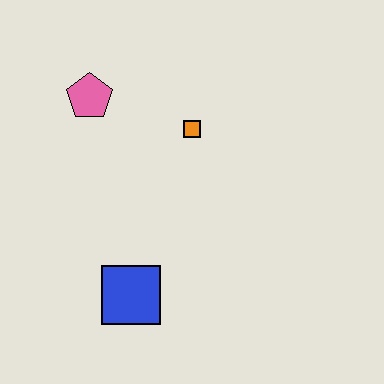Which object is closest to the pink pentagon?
The orange square is closest to the pink pentagon.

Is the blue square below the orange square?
Yes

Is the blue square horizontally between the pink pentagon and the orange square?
Yes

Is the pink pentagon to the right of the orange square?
No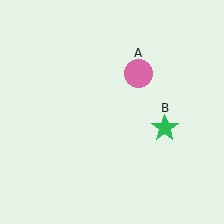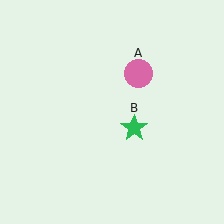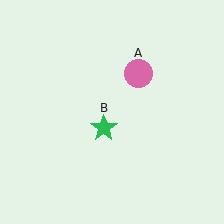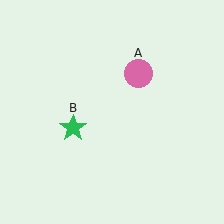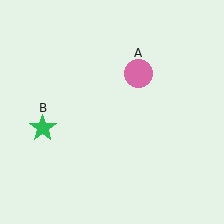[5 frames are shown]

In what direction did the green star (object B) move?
The green star (object B) moved left.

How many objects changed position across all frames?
1 object changed position: green star (object B).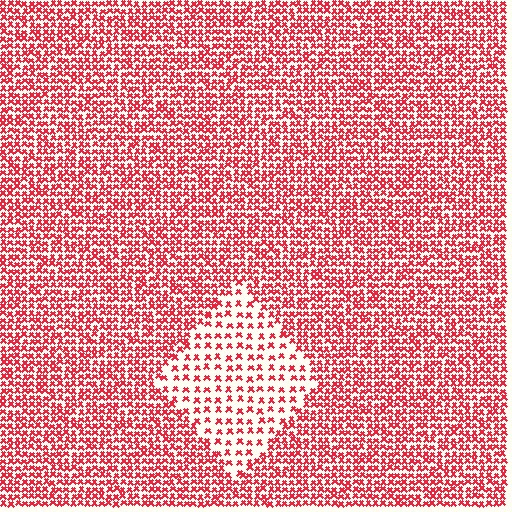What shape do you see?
I see a diamond.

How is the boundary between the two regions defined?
The boundary is defined by a change in element density (approximately 2.3x ratio). All elements are the same color, size, and shape.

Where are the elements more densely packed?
The elements are more densely packed outside the diamond boundary.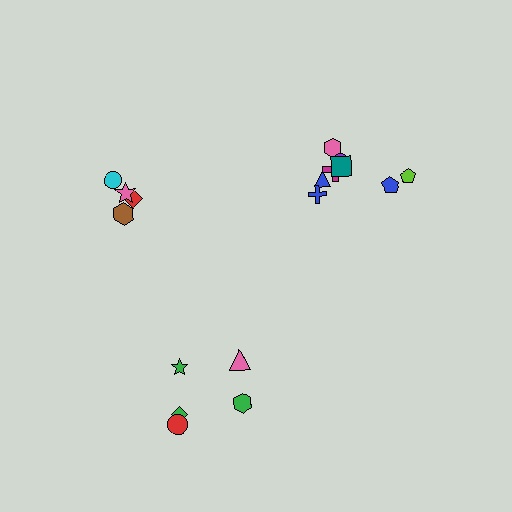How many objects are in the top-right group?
There are 8 objects.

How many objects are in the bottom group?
There are 5 objects.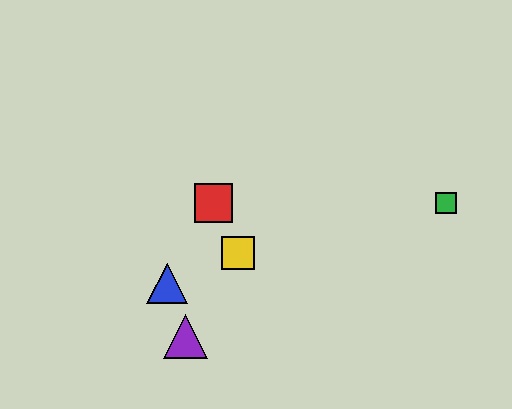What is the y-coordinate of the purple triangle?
The purple triangle is at y≈337.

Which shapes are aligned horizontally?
The red square, the green square are aligned horizontally.